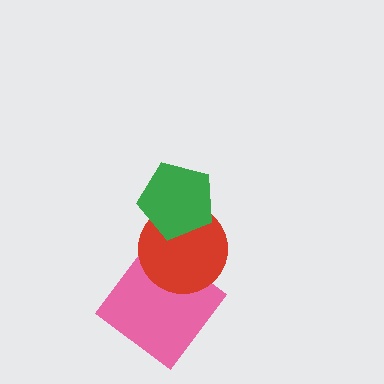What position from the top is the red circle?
The red circle is 2nd from the top.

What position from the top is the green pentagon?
The green pentagon is 1st from the top.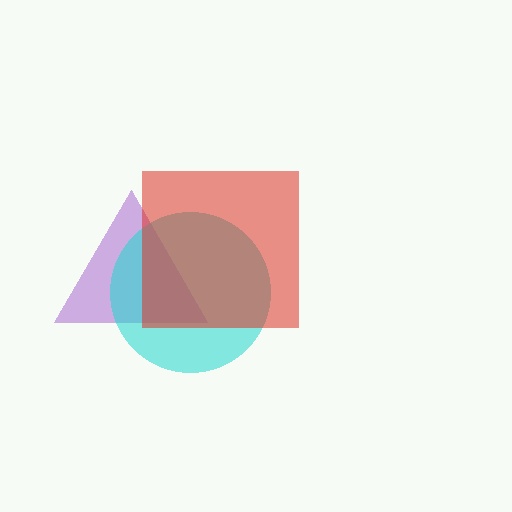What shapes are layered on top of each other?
The layered shapes are: a purple triangle, a cyan circle, a red square.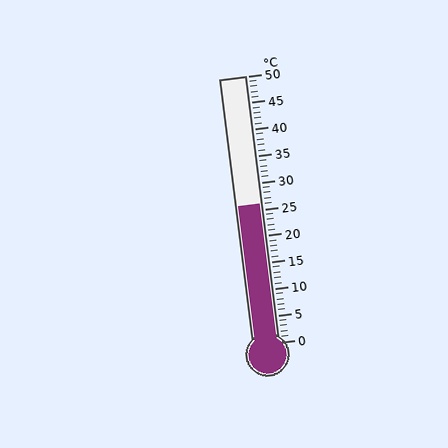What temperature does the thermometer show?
The thermometer shows approximately 26°C.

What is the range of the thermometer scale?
The thermometer scale ranges from 0°C to 50°C.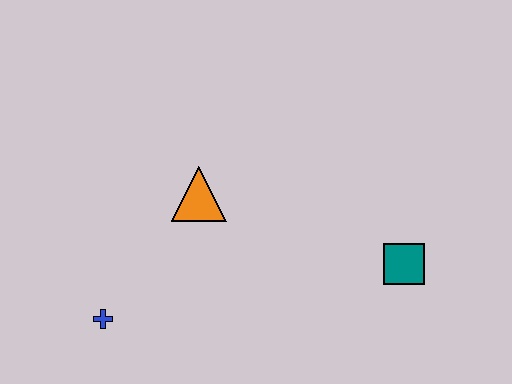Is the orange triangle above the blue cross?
Yes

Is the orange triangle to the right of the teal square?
No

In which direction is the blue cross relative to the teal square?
The blue cross is to the left of the teal square.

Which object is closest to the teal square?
The orange triangle is closest to the teal square.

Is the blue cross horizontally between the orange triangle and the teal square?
No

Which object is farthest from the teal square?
The blue cross is farthest from the teal square.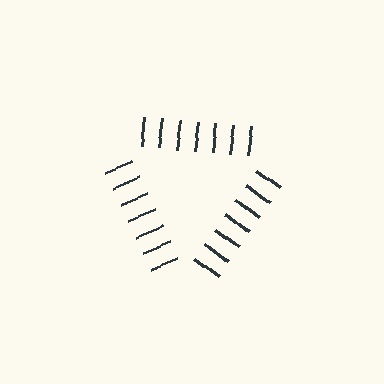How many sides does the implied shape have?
3 sides — the line-ends trace a triangle.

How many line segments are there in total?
21 — 7 along each of the 3 edges.